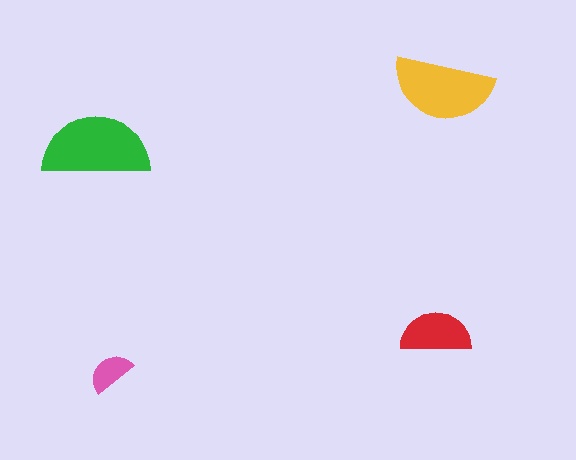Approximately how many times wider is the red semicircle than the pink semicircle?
About 1.5 times wider.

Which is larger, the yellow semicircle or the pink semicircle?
The yellow one.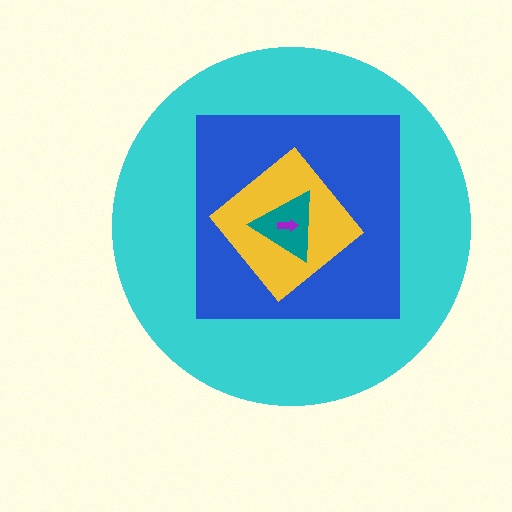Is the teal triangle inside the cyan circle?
Yes.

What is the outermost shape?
The cyan circle.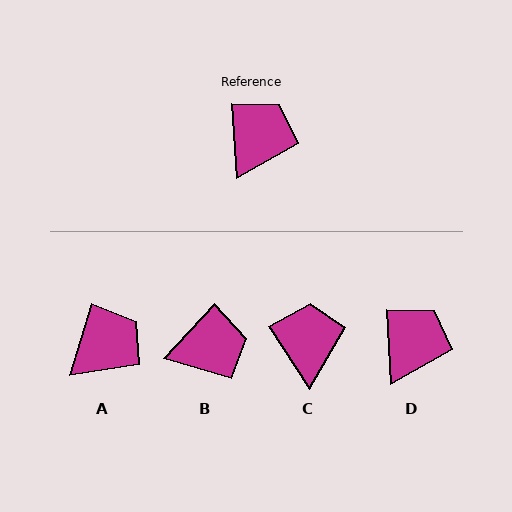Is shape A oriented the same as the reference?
No, it is off by about 21 degrees.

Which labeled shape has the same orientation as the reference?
D.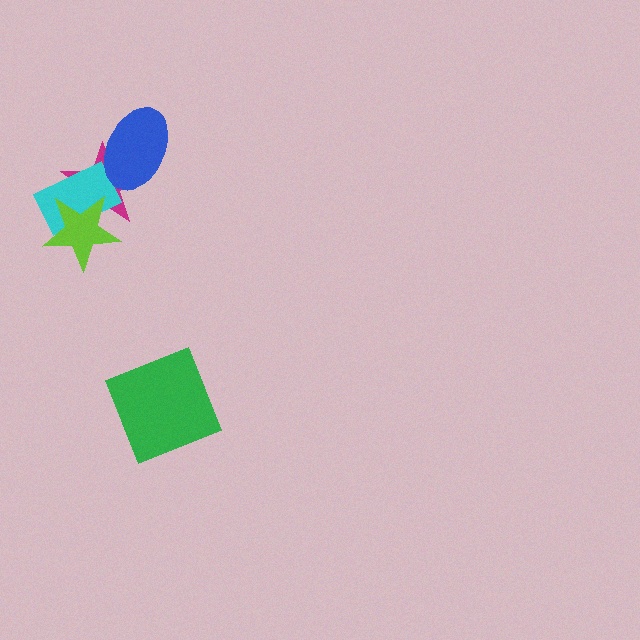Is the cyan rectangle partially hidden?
Yes, it is partially covered by another shape.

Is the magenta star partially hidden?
Yes, it is partially covered by another shape.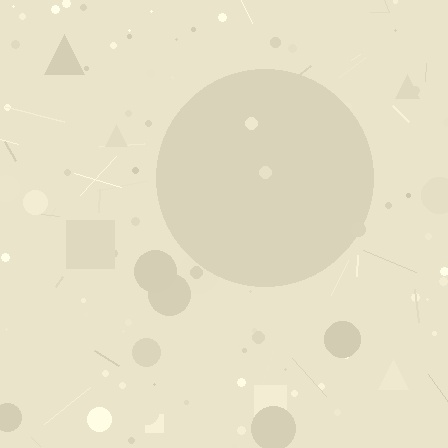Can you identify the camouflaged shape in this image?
The camouflaged shape is a circle.